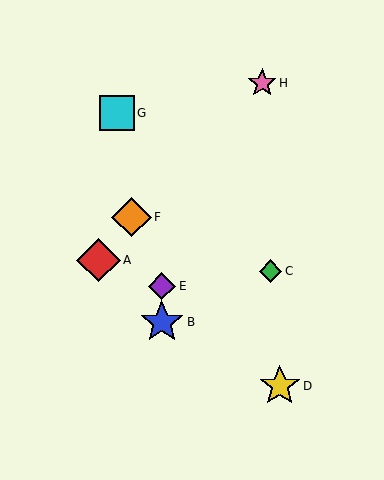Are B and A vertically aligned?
No, B is at x≈162 and A is at x≈98.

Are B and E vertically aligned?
Yes, both are at x≈162.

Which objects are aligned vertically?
Objects B, E are aligned vertically.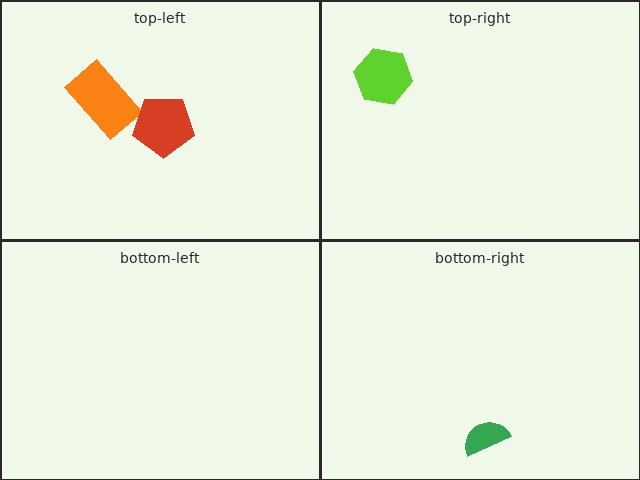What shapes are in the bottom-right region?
The green semicircle.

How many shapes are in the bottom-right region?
1.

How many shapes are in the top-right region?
1.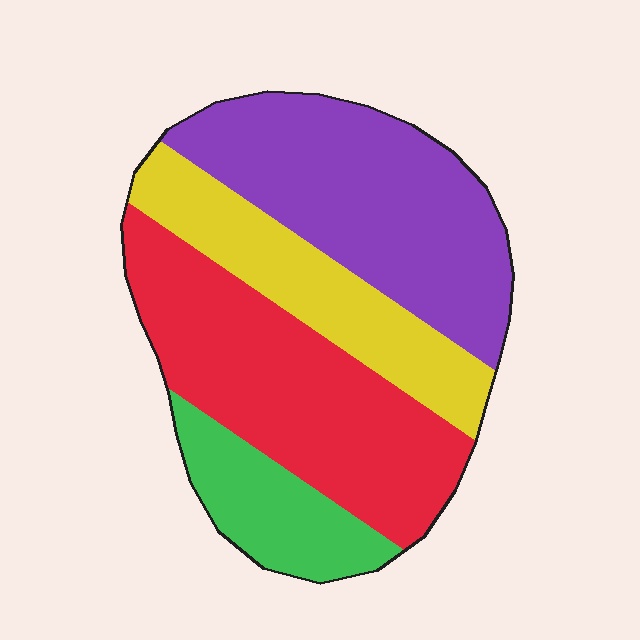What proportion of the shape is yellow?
Yellow takes up less than a quarter of the shape.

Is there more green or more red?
Red.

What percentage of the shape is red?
Red covers 34% of the shape.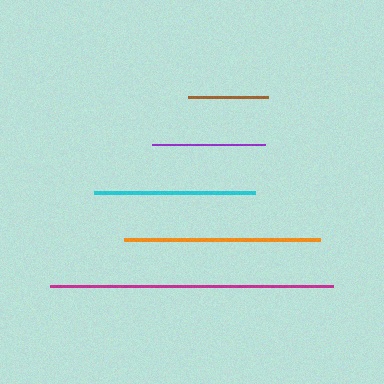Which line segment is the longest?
The magenta line is the longest at approximately 283 pixels.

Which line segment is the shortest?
The brown line is the shortest at approximately 80 pixels.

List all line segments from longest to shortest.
From longest to shortest: magenta, orange, cyan, purple, brown.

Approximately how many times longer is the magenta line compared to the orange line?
The magenta line is approximately 1.4 times the length of the orange line.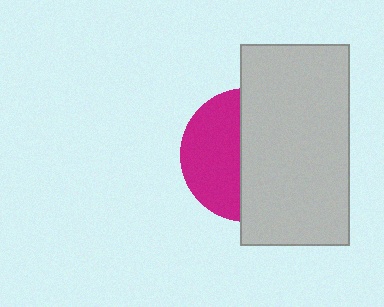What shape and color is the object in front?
The object in front is a light gray rectangle.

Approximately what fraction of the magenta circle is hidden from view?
Roughly 57% of the magenta circle is hidden behind the light gray rectangle.